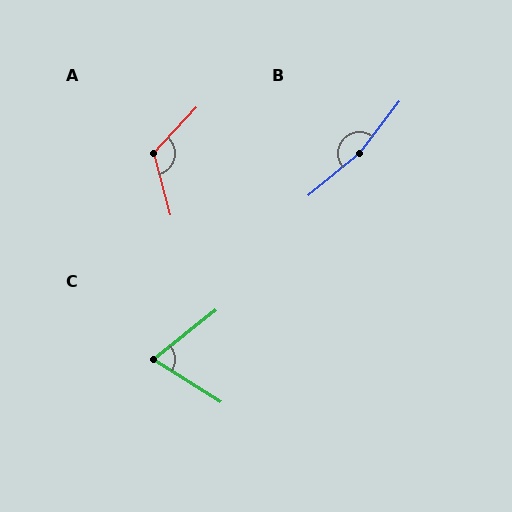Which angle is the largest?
B, at approximately 167 degrees.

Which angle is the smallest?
C, at approximately 71 degrees.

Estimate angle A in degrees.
Approximately 122 degrees.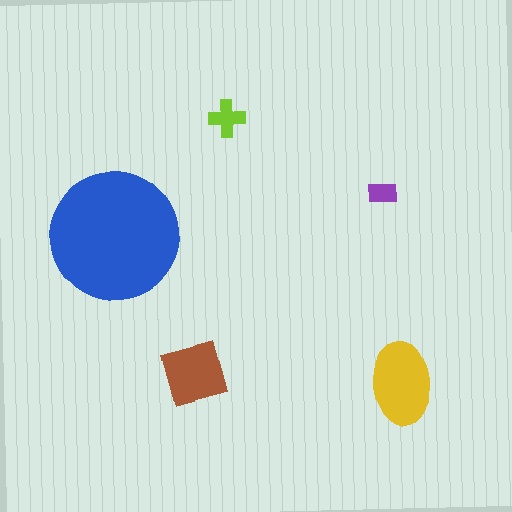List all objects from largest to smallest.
The blue circle, the yellow ellipse, the brown diamond, the lime cross, the purple rectangle.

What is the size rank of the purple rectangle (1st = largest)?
5th.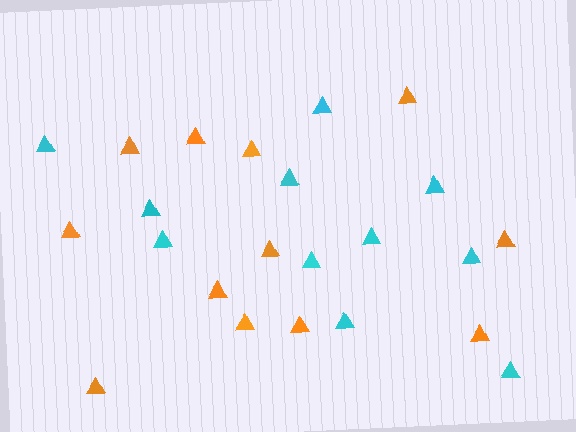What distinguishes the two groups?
There are 2 groups: one group of orange triangles (12) and one group of cyan triangles (11).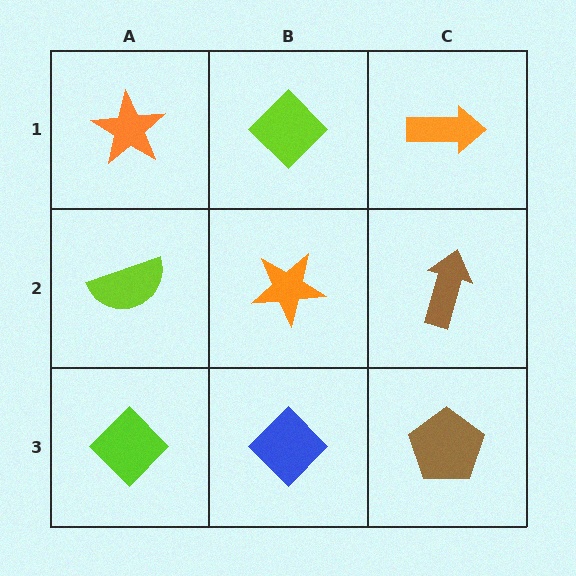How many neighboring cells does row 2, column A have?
3.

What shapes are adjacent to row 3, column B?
An orange star (row 2, column B), a lime diamond (row 3, column A), a brown pentagon (row 3, column C).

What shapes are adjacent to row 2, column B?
A lime diamond (row 1, column B), a blue diamond (row 3, column B), a lime semicircle (row 2, column A), a brown arrow (row 2, column C).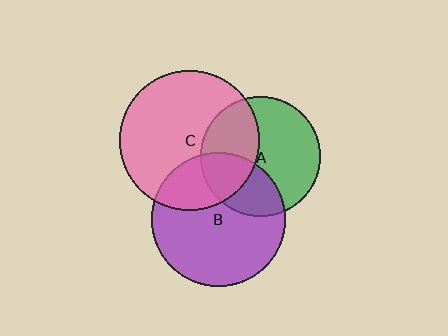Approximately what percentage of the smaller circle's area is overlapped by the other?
Approximately 30%.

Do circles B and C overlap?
Yes.